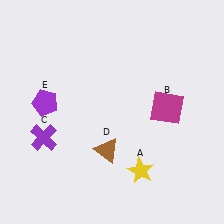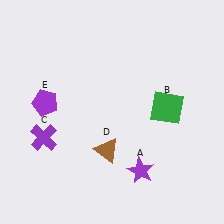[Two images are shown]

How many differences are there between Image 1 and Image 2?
There are 2 differences between the two images.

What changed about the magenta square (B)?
In Image 1, B is magenta. In Image 2, it changed to green.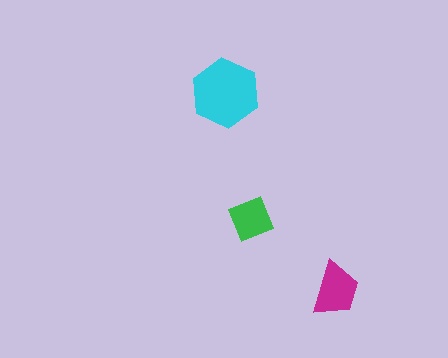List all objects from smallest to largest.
The green square, the magenta trapezoid, the cyan hexagon.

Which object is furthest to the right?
The magenta trapezoid is rightmost.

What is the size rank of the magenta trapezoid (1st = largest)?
2nd.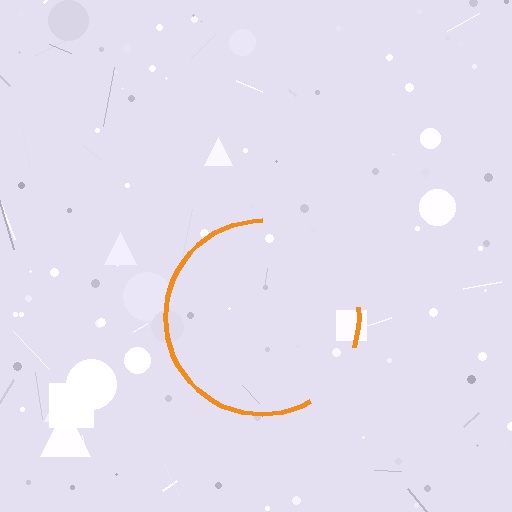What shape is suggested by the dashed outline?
The dashed outline suggests a circle.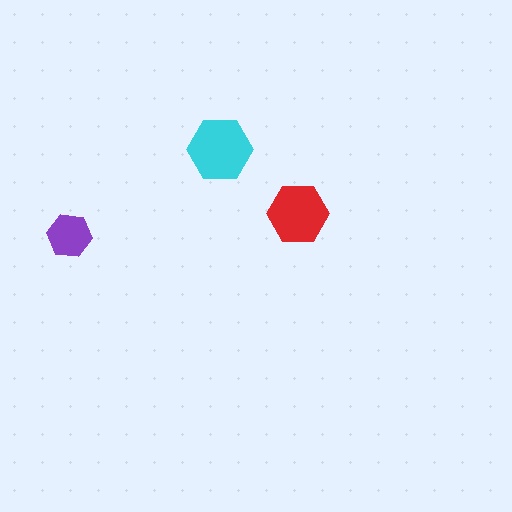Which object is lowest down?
The purple hexagon is bottommost.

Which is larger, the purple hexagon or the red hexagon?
The red one.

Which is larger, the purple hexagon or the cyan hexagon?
The cyan one.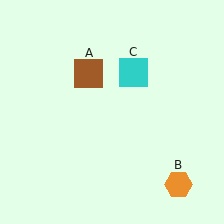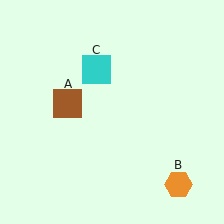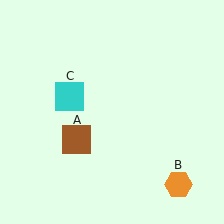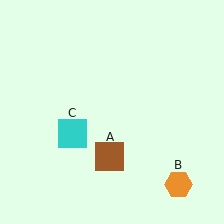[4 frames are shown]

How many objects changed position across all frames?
2 objects changed position: brown square (object A), cyan square (object C).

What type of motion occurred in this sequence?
The brown square (object A), cyan square (object C) rotated counterclockwise around the center of the scene.